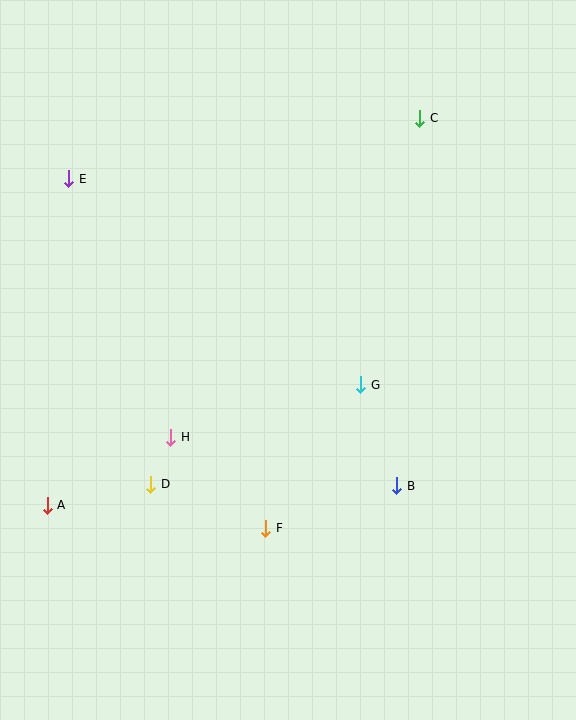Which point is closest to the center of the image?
Point G at (361, 385) is closest to the center.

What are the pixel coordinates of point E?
Point E is at (69, 179).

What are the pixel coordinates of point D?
Point D is at (151, 484).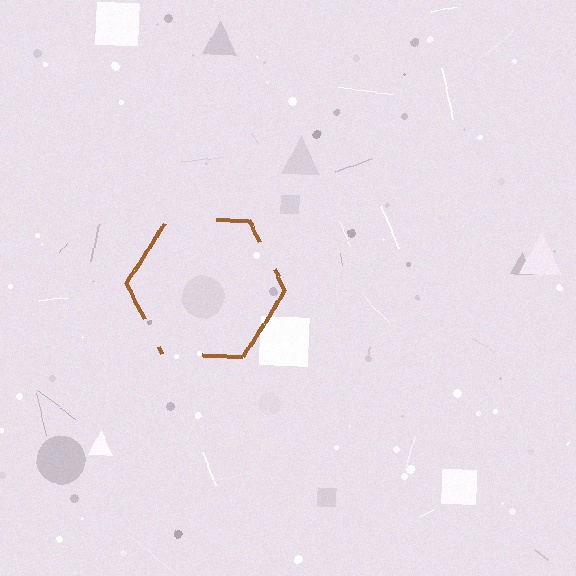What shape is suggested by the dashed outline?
The dashed outline suggests a hexagon.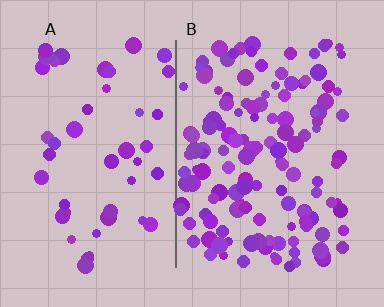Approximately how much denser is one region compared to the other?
Approximately 2.8× — region B over region A.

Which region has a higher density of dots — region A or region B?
B (the right).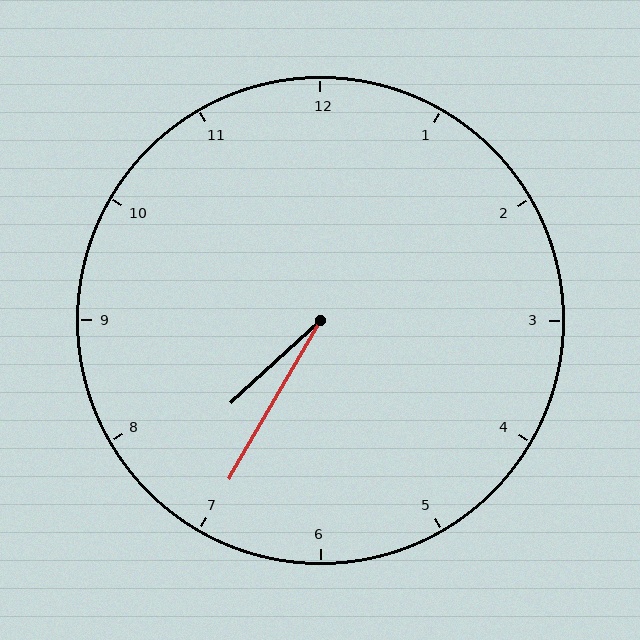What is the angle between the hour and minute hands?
Approximately 18 degrees.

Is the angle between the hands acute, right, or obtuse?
It is acute.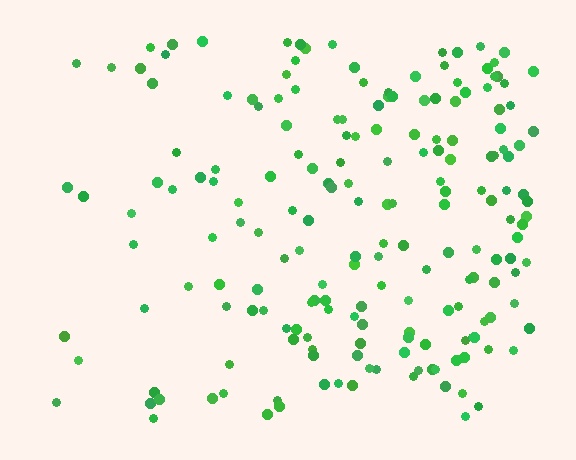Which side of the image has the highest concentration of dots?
The right.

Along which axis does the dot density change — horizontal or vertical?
Horizontal.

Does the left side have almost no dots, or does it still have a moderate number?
Still a moderate number, just noticeably fewer than the right.